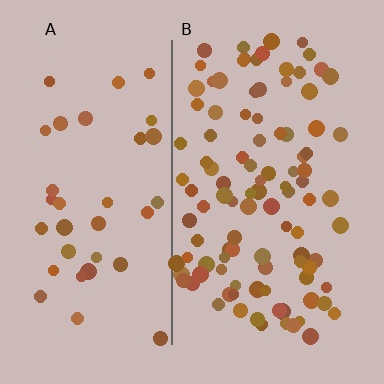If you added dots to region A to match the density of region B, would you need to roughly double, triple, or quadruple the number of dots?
Approximately triple.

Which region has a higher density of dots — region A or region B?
B (the right).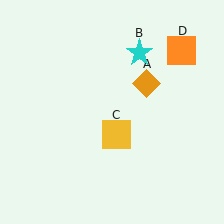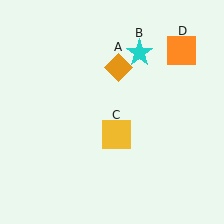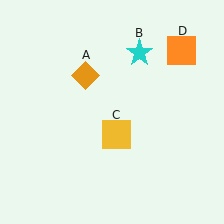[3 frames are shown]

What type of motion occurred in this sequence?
The orange diamond (object A) rotated counterclockwise around the center of the scene.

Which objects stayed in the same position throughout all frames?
Cyan star (object B) and yellow square (object C) and orange square (object D) remained stationary.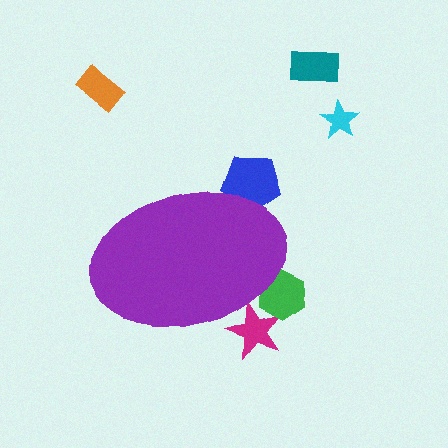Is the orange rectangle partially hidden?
No, the orange rectangle is fully visible.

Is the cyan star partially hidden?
No, the cyan star is fully visible.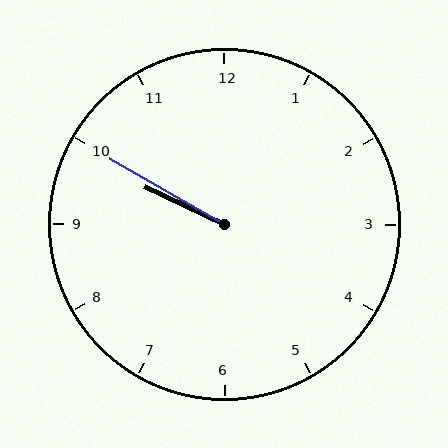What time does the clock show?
9:50.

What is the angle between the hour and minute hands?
Approximately 5 degrees.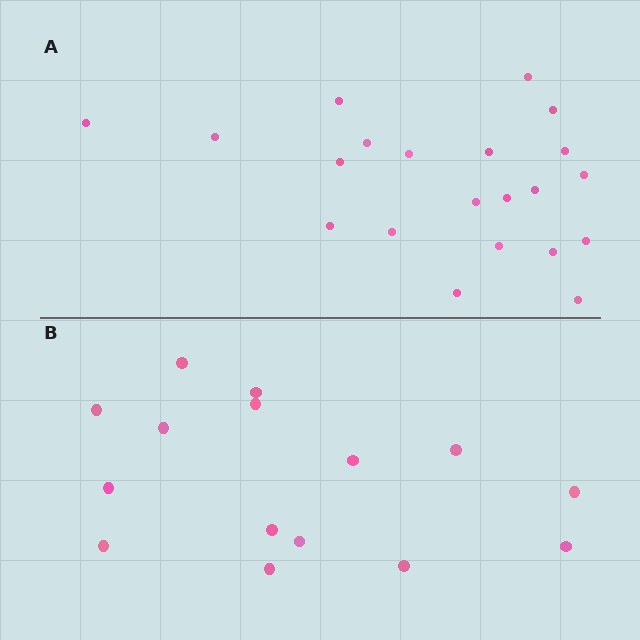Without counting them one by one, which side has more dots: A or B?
Region A (the top region) has more dots.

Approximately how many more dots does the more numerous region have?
Region A has about 6 more dots than region B.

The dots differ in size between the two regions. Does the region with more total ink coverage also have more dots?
No. Region B has more total ink coverage because its dots are larger, but region A actually contains more individual dots. Total area can be misleading — the number of items is what matters here.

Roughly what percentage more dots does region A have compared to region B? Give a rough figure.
About 40% more.